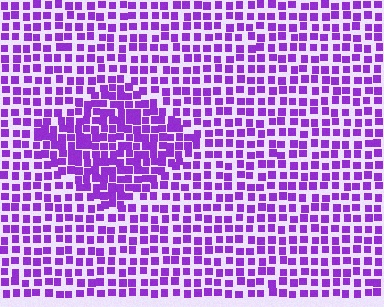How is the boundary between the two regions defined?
The boundary is defined by a change in element density (approximately 1.6x ratio). All elements are the same color, size, and shape.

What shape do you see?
I see a diamond.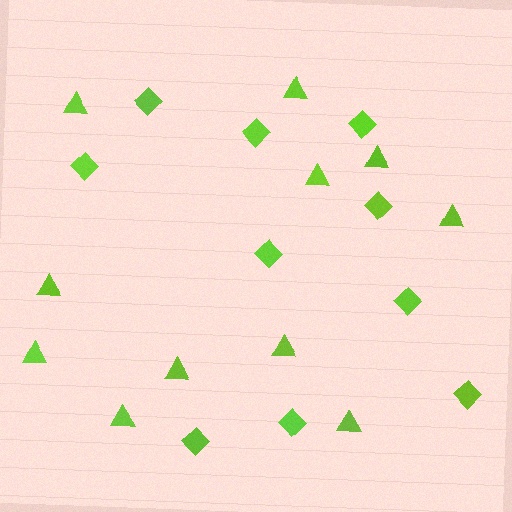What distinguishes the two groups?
There are 2 groups: one group of diamonds (10) and one group of triangles (11).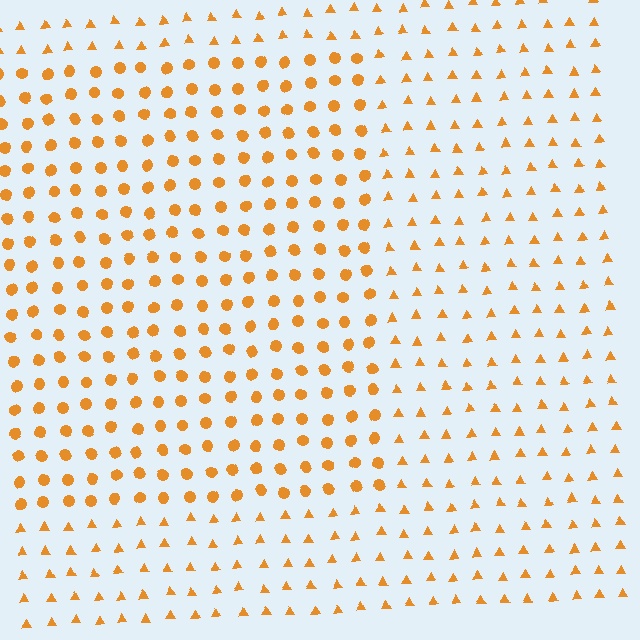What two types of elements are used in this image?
The image uses circles inside the rectangle region and triangles outside it.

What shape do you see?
I see a rectangle.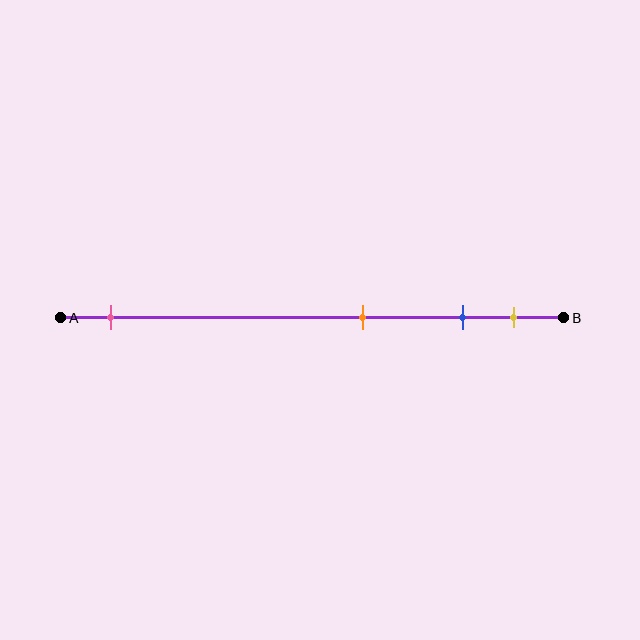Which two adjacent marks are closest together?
The blue and yellow marks are the closest adjacent pair.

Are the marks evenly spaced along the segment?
No, the marks are not evenly spaced.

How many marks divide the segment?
There are 4 marks dividing the segment.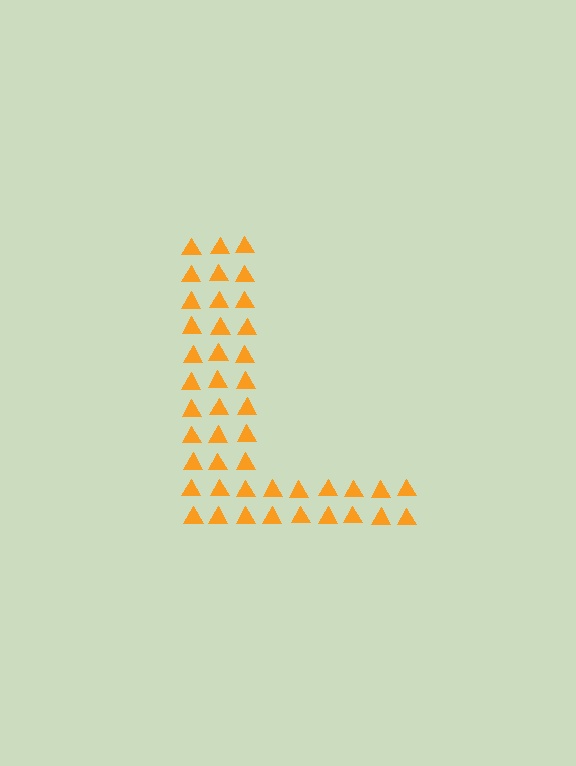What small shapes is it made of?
It is made of small triangles.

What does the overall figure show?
The overall figure shows the letter L.